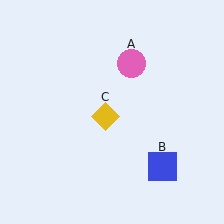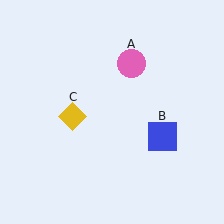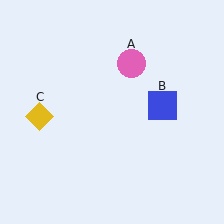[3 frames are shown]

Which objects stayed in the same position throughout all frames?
Pink circle (object A) remained stationary.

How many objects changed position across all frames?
2 objects changed position: blue square (object B), yellow diamond (object C).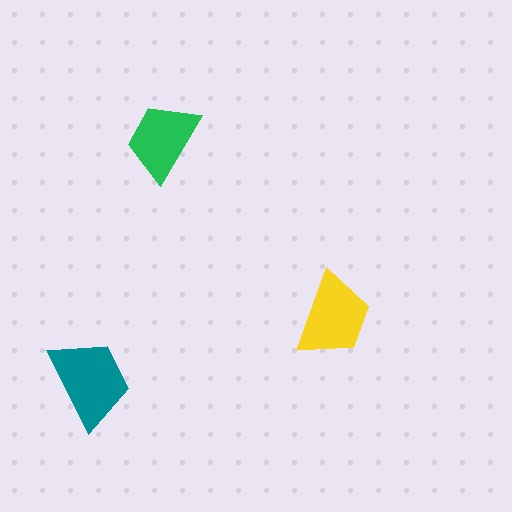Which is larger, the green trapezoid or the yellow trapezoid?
The yellow one.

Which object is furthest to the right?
The yellow trapezoid is rightmost.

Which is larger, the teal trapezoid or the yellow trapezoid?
The teal one.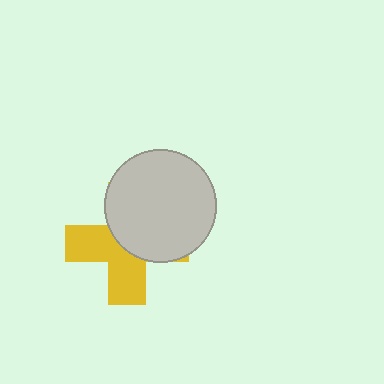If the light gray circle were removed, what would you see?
You would see the complete yellow cross.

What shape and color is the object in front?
The object in front is a light gray circle.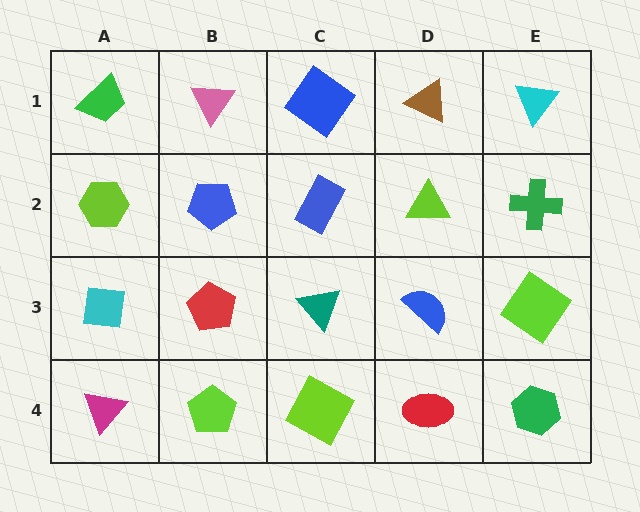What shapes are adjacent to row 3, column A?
A lime hexagon (row 2, column A), a magenta triangle (row 4, column A), a red pentagon (row 3, column B).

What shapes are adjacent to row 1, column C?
A blue rectangle (row 2, column C), a pink triangle (row 1, column B), a brown triangle (row 1, column D).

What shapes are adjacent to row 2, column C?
A blue diamond (row 1, column C), a teal triangle (row 3, column C), a blue pentagon (row 2, column B), a lime triangle (row 2, column D).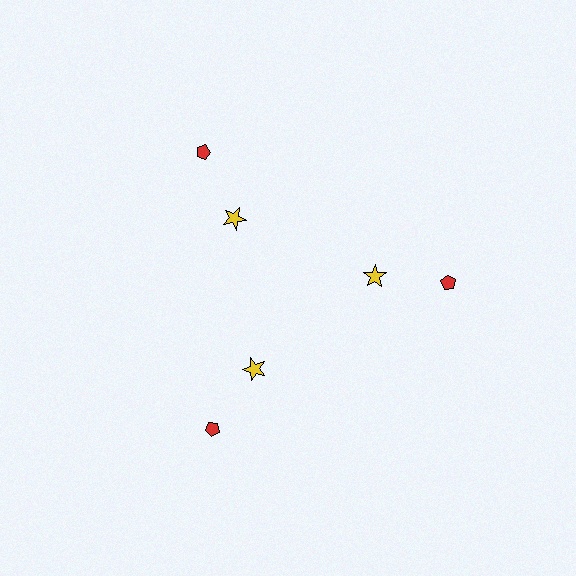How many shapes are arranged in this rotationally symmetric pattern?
There are 6 shapes, arranged in 3 groups of 2.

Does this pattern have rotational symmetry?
Yes, this pattern has 3-fold rotational symmetry. It looks the same after rotating 120 degrees around the center.